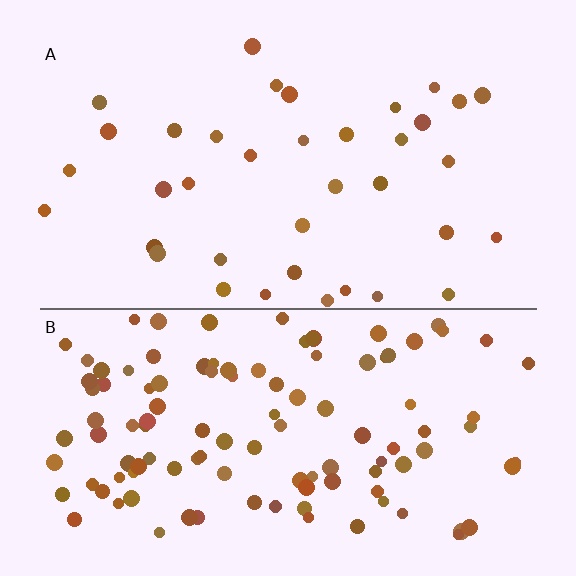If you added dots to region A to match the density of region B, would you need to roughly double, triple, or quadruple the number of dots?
Approximately triple.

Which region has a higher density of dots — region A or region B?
B (the bottom).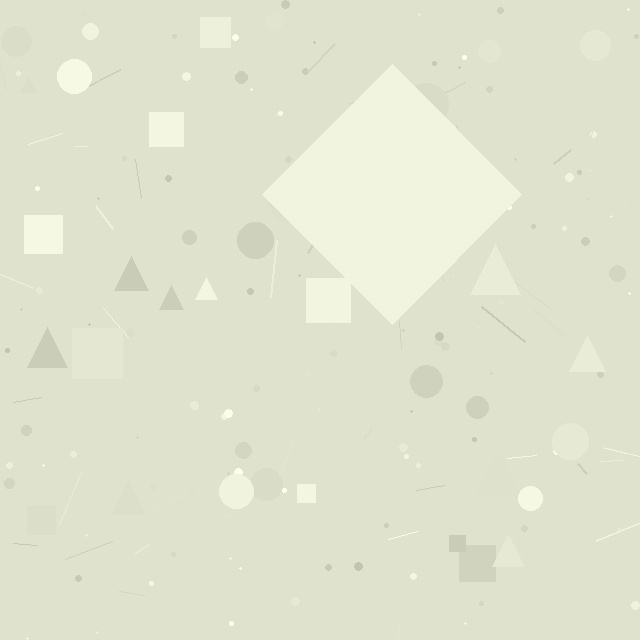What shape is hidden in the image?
A diamond is hidden in the image.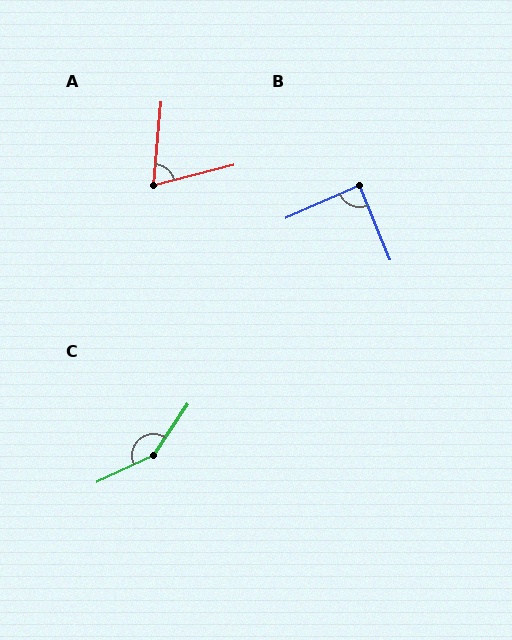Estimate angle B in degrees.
Approximately 89 degrees.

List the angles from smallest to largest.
A (71°), B (89°), C (149°).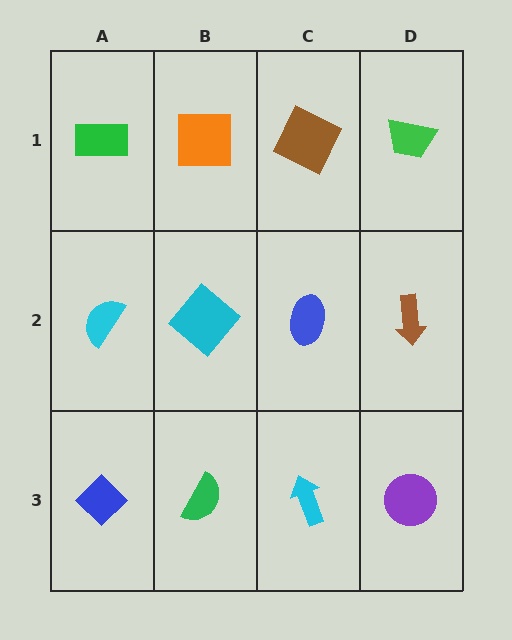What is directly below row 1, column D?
A brown arrow.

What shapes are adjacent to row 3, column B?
A cyan diamond (row 2, column B), a blue diamond (row 3, column A), a cyan arrow (row 3, column C).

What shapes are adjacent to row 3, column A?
A cyan semicircle (row 2, column A), a green semicircle (row 3, column B).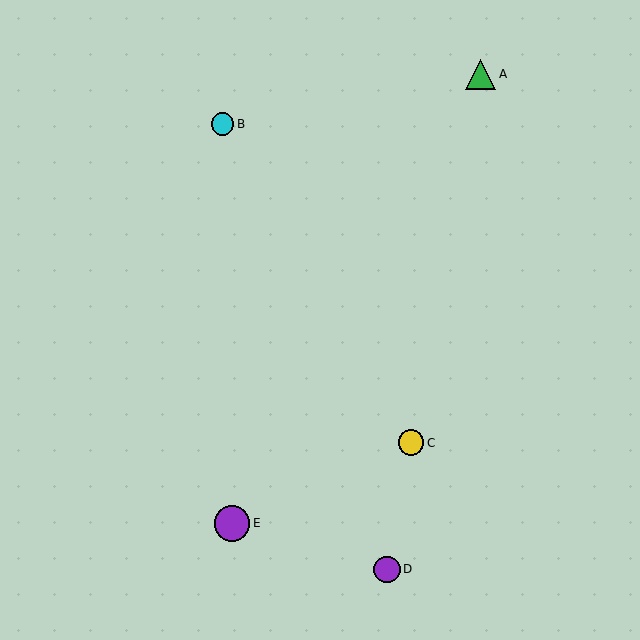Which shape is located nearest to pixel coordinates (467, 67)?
The green triangle (labeled A) at (481, 74) is nearest to that location.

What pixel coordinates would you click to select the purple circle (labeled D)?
Click at (387, 569) to select the purple circle D.